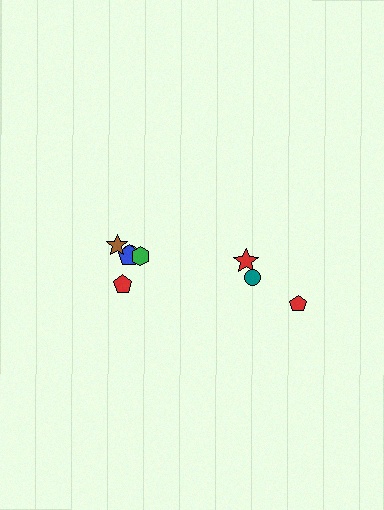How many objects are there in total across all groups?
There are 8 objects.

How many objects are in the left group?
There are 5 objects.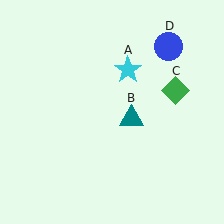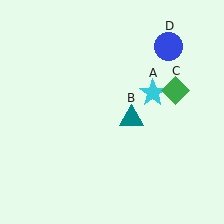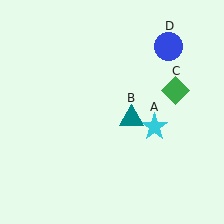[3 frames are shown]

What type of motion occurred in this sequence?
The cyan star (object A) rotated clockwise around the center of the scene.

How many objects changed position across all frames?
1 object changed position: cyan star (object A).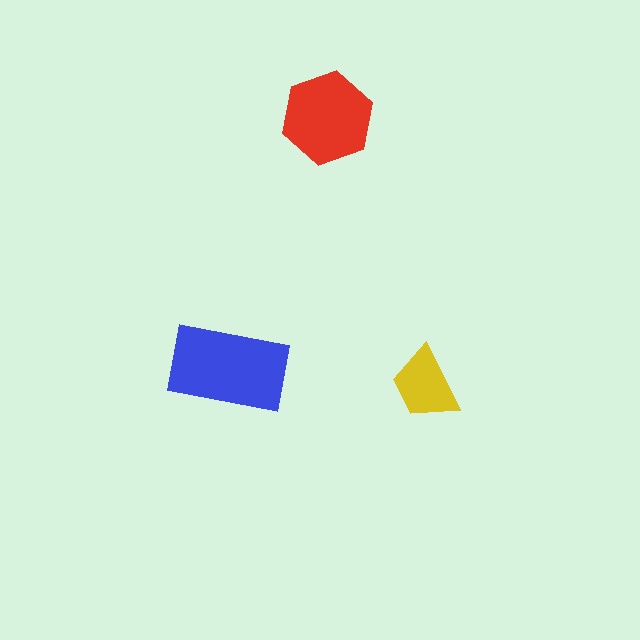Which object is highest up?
The red hexagon is topmost.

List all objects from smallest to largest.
The yellow trapezoid, the red hexagon, the blue rectangle.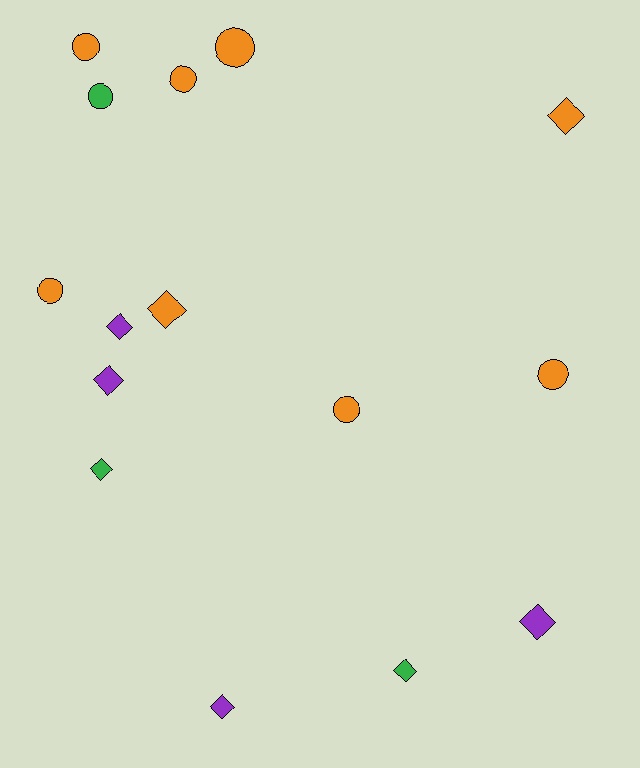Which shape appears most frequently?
Diamond, with 8 objects.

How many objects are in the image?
There are 15 objects.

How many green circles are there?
There is 1 green circle.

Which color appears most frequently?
Orange, with 8 objects.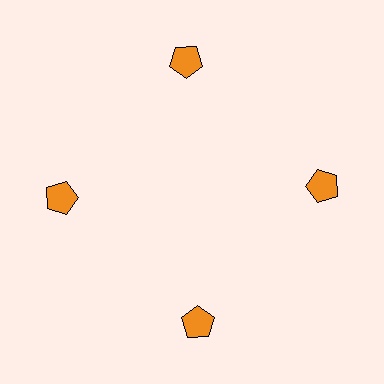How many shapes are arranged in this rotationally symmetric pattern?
There are 4 shapes, arranged in 4 groups of 1.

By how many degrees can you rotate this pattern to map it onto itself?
The pattern maps onto itself every 90 degrees of rotation.